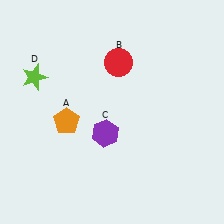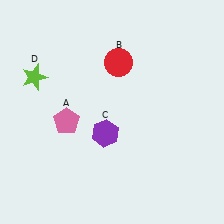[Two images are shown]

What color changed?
The pentagon (A) changed from orange in Image 1 to pink in Image 2.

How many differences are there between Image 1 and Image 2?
There is 1 difference between the two images.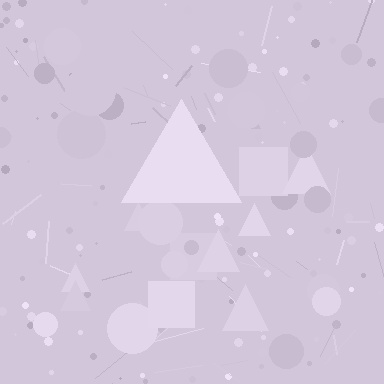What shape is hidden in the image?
A triangle is hidden in the image.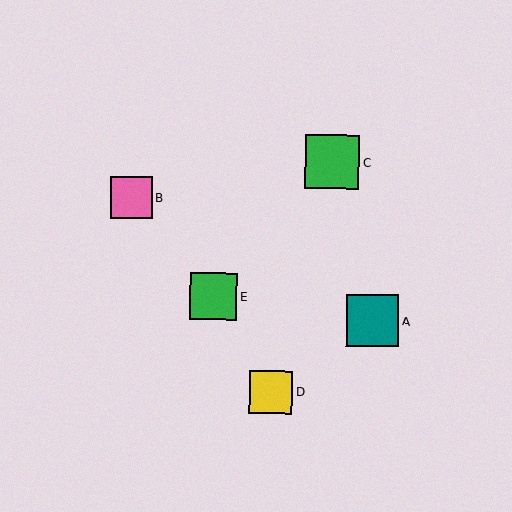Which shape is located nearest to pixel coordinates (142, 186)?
The pink square (labeled B) at (131, 198) is nearest to that location.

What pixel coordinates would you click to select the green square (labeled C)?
Click at (332, 162) to select the green square C.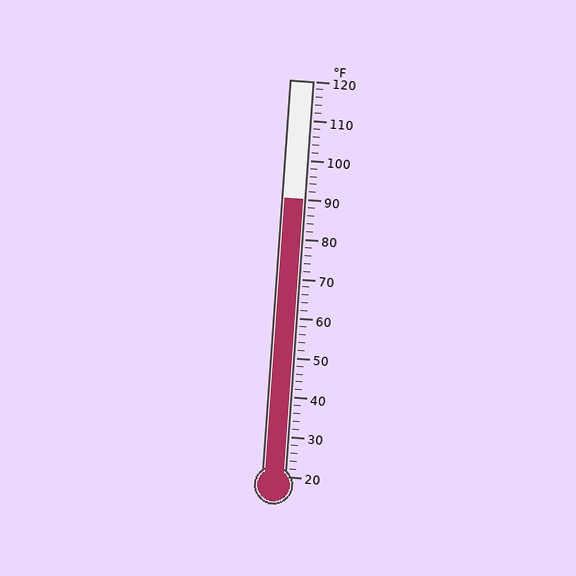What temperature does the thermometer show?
The thermometer shows approximately 90°F.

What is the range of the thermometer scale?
The thermometer scale ranges from 20°F to 120°F.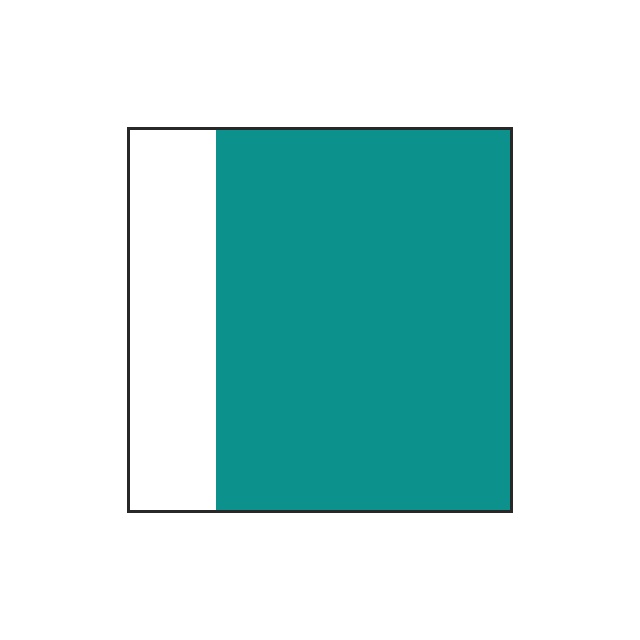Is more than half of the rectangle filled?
Yes.